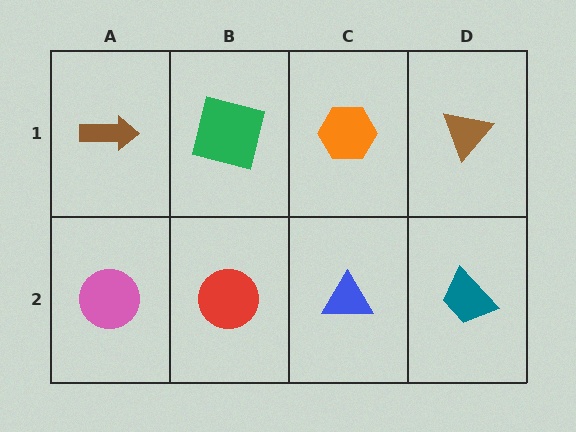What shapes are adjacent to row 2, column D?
A brown triangle (row 1, column D), a blue triangle (row 2, column C).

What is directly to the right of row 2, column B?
A blue triangle.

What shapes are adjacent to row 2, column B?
A green square (row 1, column B), a pink circle (row 2, column A), a blue triangle (row 2, column C).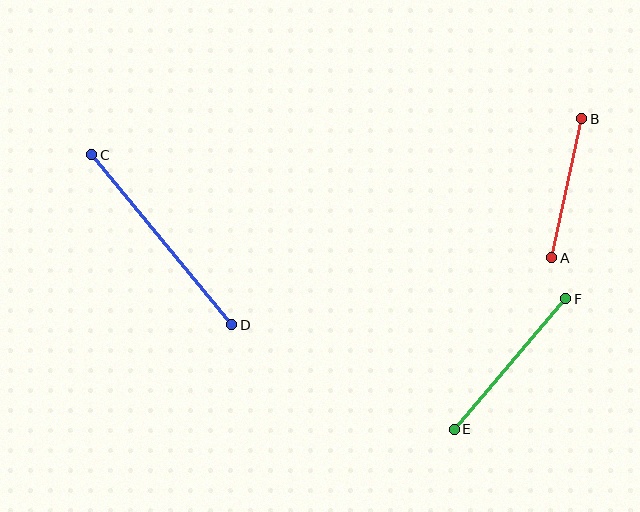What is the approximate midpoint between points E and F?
The midpoint is at approximately (510, 364) pixels.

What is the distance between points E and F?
The distance is approximately 172 pixels.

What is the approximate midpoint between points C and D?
The midpoint is at approximately (162, 240) pixels.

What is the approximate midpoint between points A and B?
The midpoint is at approximately (567, 188) pixels.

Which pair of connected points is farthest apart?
Points C and D are farthest apart.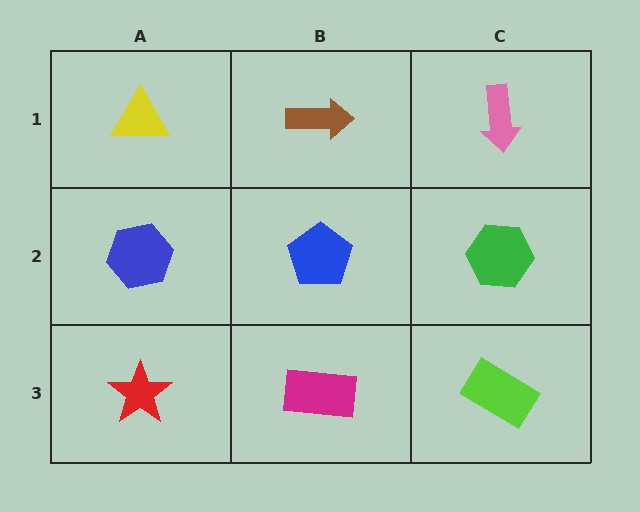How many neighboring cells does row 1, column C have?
2.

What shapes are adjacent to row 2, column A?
A yellow triangle (row 1, column A), a red star (row 3, column A), a blue pentagon (row 2, column B).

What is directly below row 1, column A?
A blue hexagon.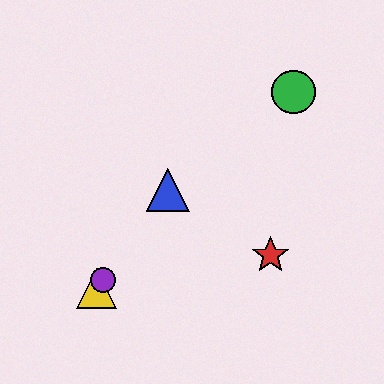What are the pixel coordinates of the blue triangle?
The blue triangle is at (168, 190).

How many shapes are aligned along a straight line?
3 shapes (the blue triangle, the yellow triangle, the purple circle) are aligned along a straight line.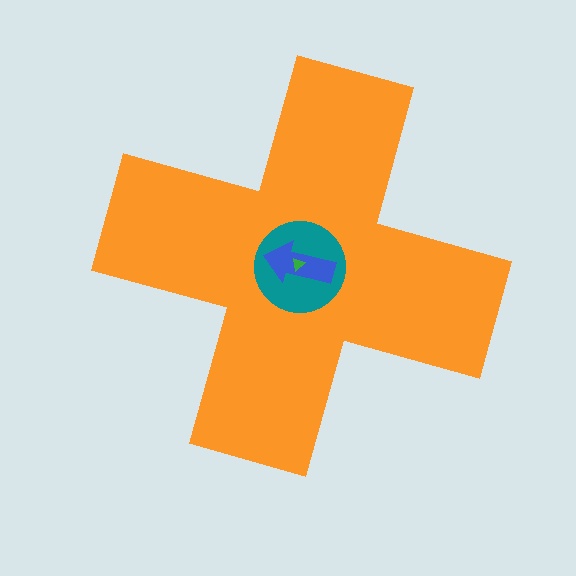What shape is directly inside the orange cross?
The teal circle.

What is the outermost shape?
The orange cross.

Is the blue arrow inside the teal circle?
Yes.